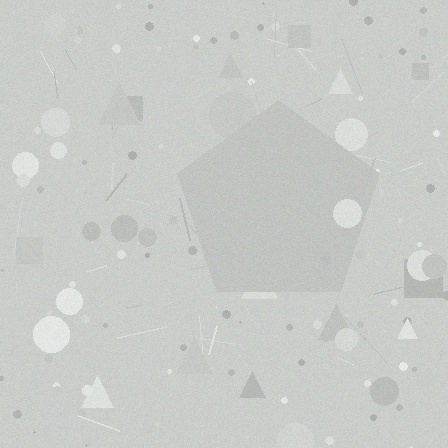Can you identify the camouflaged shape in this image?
The camouflaged shape is a pentagon.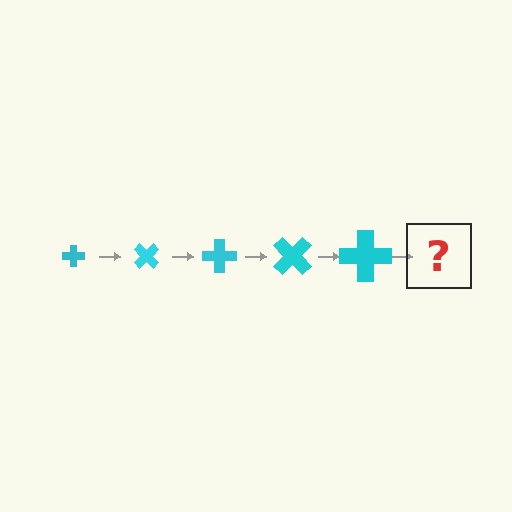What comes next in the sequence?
The next element should be a cross, larger than the previous one and rotated 225 degrees from the start.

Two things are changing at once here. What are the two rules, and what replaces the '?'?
The two rules are that the cross grows larger each step and it rotates 45 degrees each step. The '?' should be a cross, larger than the previous one and rotated 225 degrees from the start.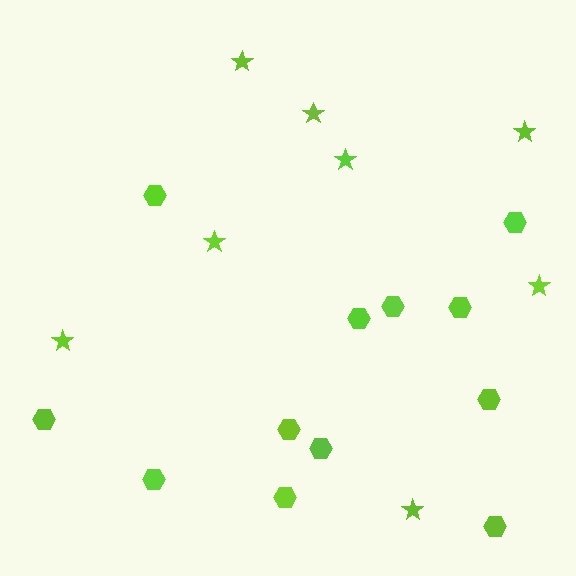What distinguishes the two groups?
There are 2 groups: one group of stars (8) and one group of hexagons (12).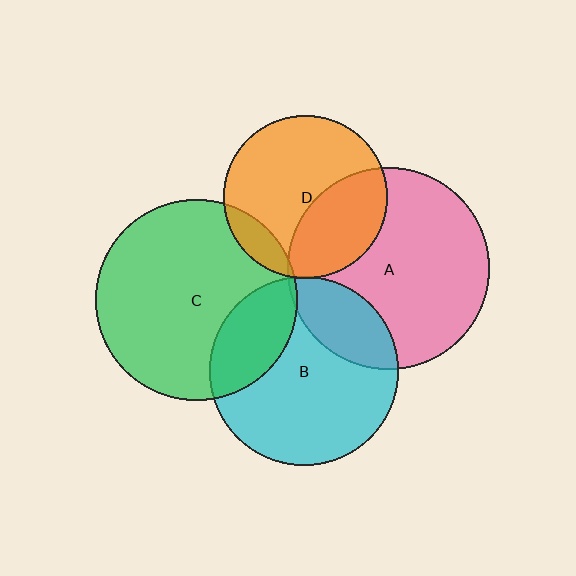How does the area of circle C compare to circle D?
Approximately 1.5 times.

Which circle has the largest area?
Circle A (pink).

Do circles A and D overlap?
Yes.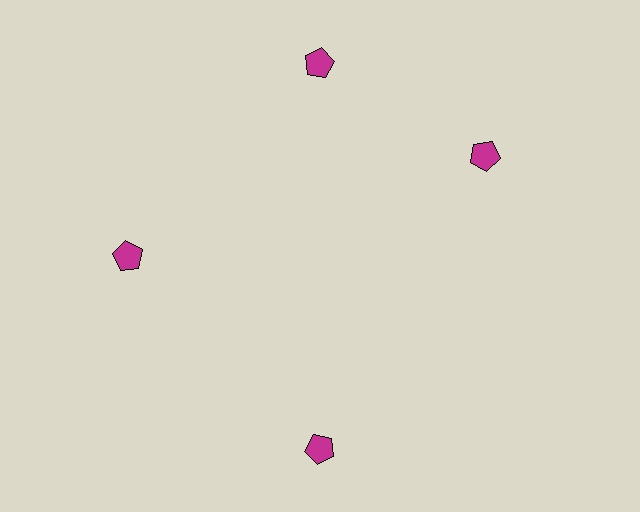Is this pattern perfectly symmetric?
No. The 4 magenta pentagons are arranged in a ring, but one element near the 3 o'clock position is rotated out of alignment along the ring, breaking the 4-fold rotational symmetry.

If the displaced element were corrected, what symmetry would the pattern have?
It would have 4-fold rotational symmetry — the pattern would map onto itself every 90 degrees.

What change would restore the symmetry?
The symmetry would be restored by rotating it back into even spacing with its neighbors so that all 4 pentagons sit at equal angles and equal distance from the center.